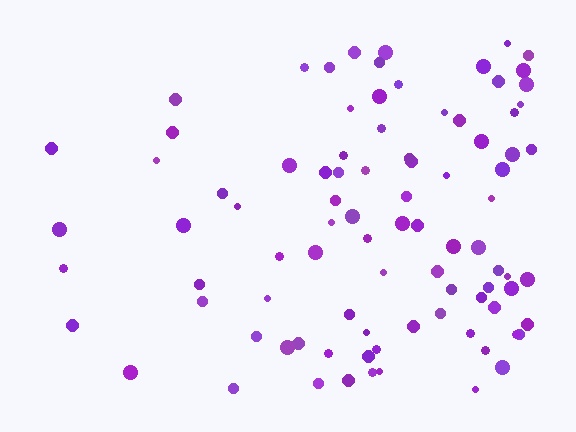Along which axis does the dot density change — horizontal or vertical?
Horizontal.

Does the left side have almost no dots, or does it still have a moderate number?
Still a moderate number, just noticeably fewer than the right.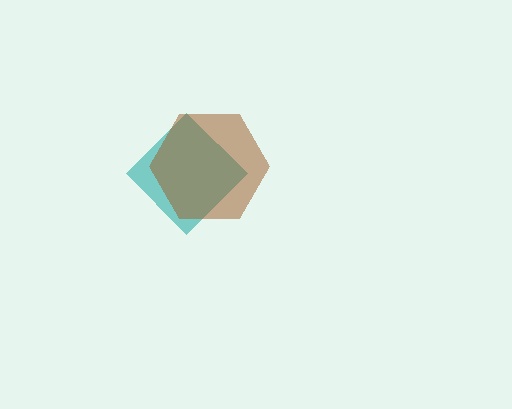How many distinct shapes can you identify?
There are 2 distinct shapes: a teal diamond, a brown hexagon.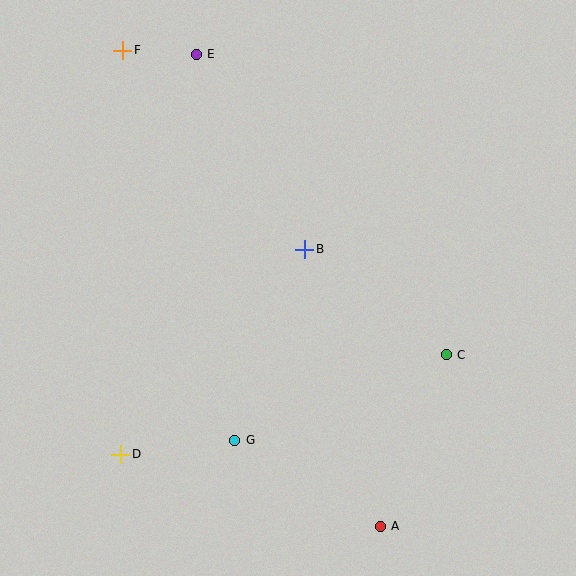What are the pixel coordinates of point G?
Point G is at (235, 440).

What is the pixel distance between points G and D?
The distance between G and D is 115 pixels.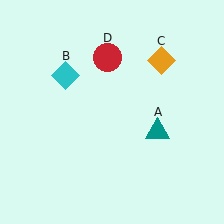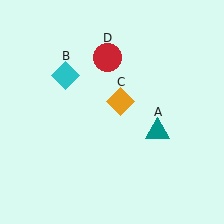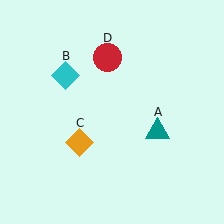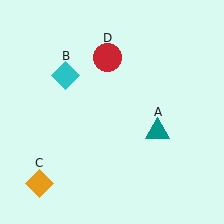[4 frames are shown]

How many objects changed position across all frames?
1 object changed position: orange diamond (object C).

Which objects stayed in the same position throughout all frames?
Teal triangle (object A) and cyan diamond (object B) and red circle (object D) remained stationary.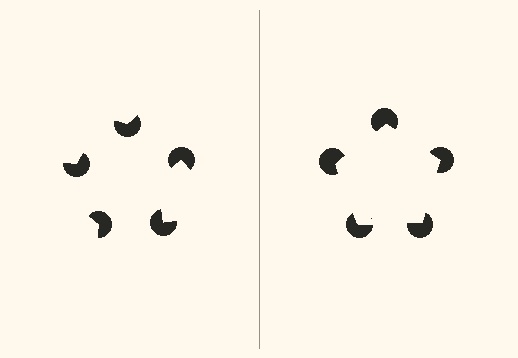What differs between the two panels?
The pac-man discs are positioned identically on both sides; only the wedge orientations differ. On the right they align to a pentagon; on the left they are misaligned.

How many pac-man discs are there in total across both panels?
10 — 5 on each side.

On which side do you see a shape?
An illusory pentagon appears on the right side. On the left side the wedge cuts are rotated, so no coherent shape forms.